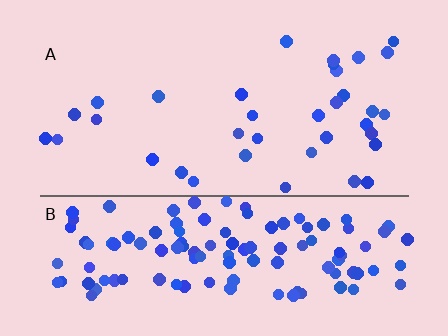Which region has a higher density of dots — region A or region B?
B (the bottom).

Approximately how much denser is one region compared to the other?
Approximately 3.8× — region B over region A.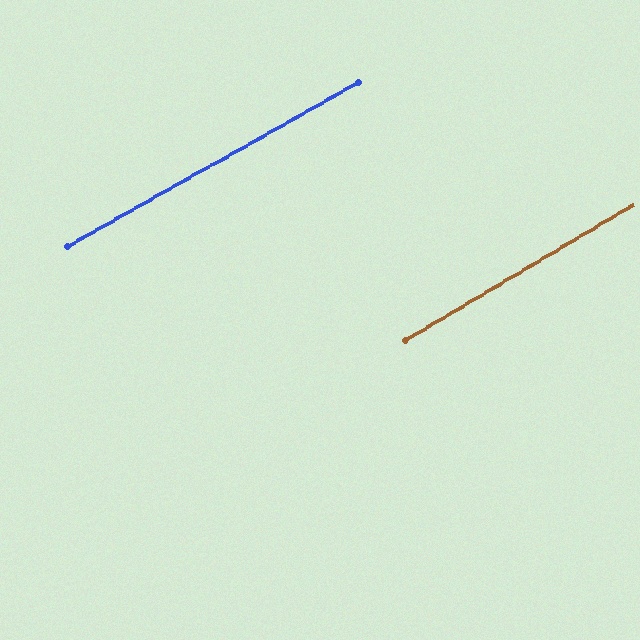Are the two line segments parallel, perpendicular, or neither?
Parallel — their directions differ by only 1.4°.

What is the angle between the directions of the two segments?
Approximately 1 degree.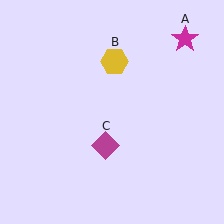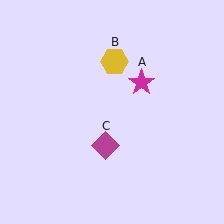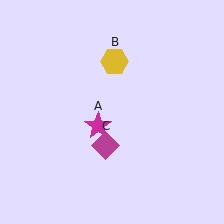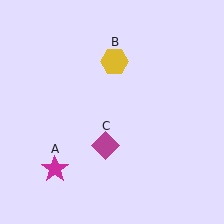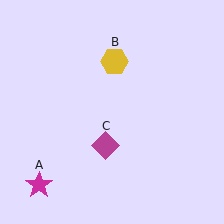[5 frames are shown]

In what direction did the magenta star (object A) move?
The magenta star (object A) moved down and to the left.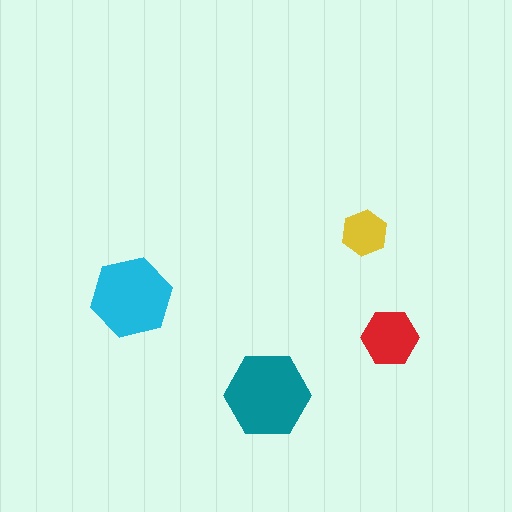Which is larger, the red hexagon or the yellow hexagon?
The red one.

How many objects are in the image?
There are 4 objects in the image.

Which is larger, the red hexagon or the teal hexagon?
The teal one.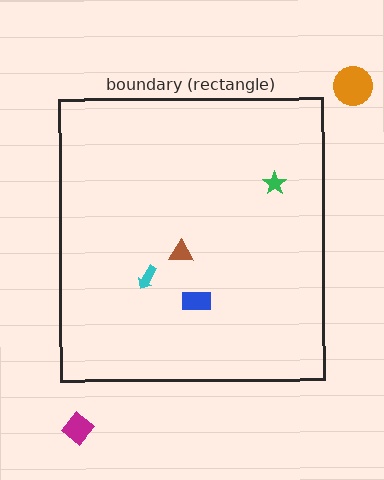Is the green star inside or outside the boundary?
Inside.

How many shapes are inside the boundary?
4 inside, 2 outside.